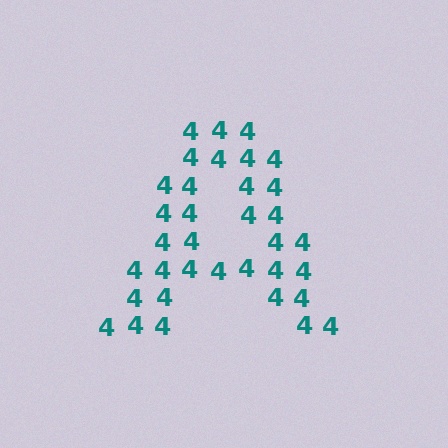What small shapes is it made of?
It is made of small digit 4's.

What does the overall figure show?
The overall figure shows the letter A.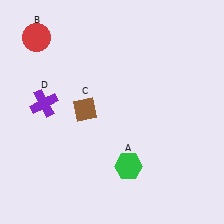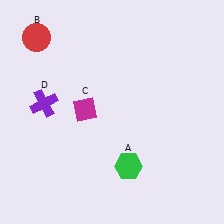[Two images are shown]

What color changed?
The diamond (C) changed from brown in Image 1 to magenta in Image 2.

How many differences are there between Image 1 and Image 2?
There is 1 difference between the two images.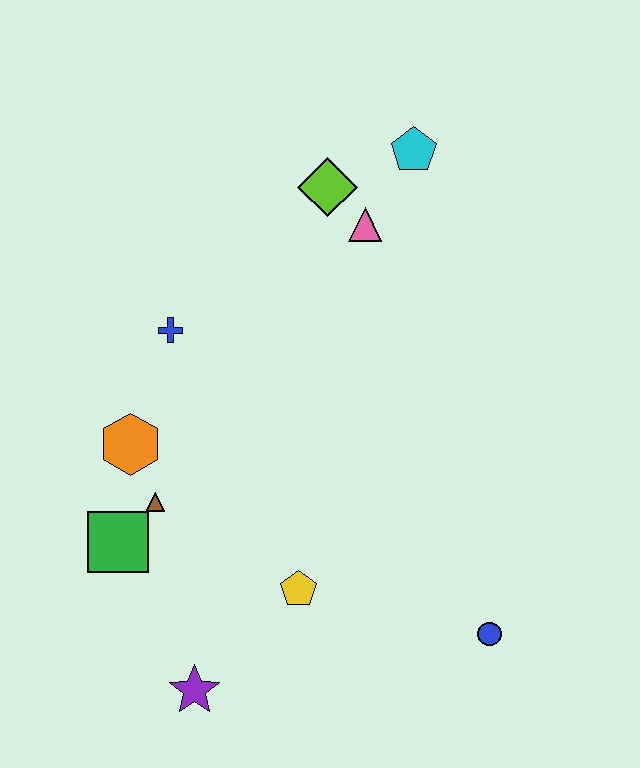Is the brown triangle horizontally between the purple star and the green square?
Yes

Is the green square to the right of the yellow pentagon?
No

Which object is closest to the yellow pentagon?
The purple star is closest to the yellow pentagon.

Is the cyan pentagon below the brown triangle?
No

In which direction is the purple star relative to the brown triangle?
The purple star is below the brown triangle.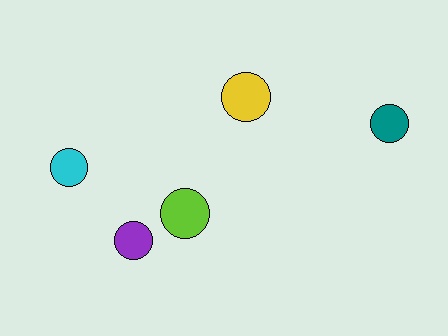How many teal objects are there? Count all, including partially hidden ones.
There is 1 teal object.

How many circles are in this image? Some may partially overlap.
There are 5 circles.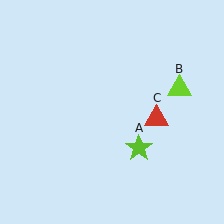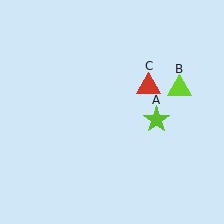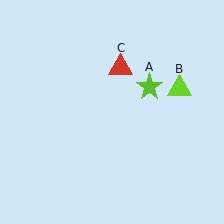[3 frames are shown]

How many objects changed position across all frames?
2 objects changed position: lime star (object A), red triangle (object C).